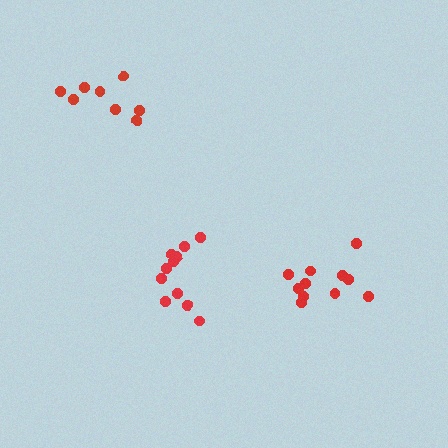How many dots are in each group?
Group 1: 11 dots, Group 2: 11 dots, Group 3: 8 dots (30 total).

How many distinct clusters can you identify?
There are 3 distinct clusters.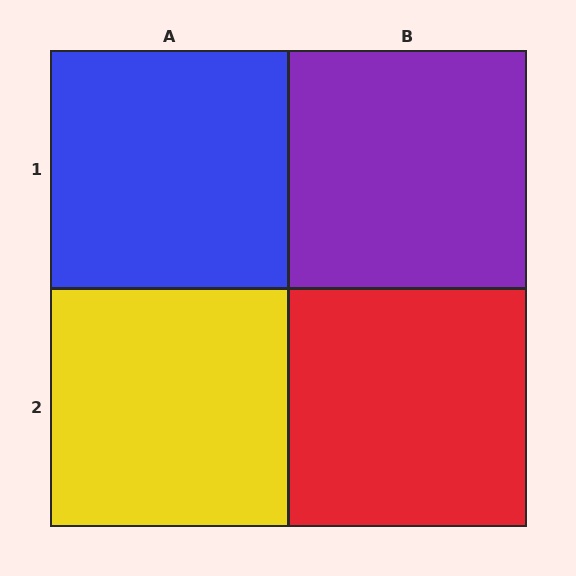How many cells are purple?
1 cell is purple.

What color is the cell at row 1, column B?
Purple.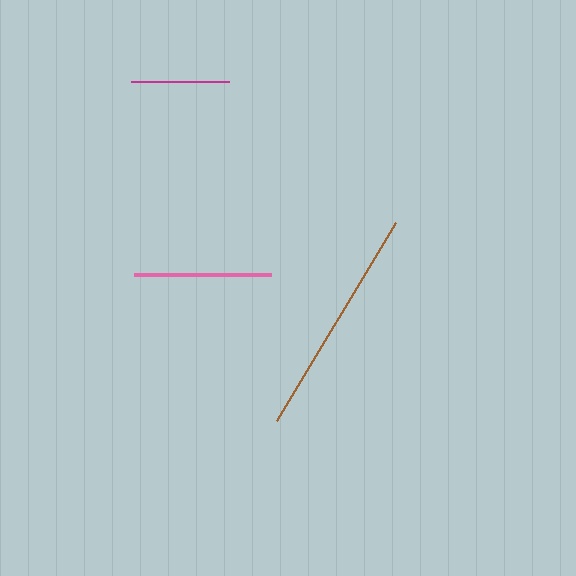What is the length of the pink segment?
The pink segment is approximately 137 pixels long.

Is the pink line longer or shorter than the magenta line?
The pink line is longer than the magenta line.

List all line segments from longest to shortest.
From longest to shortest: brown, pink, magenta.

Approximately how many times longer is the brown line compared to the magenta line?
The brown line is approximately 2.4 times the length of the magenta line.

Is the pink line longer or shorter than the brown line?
The brown line is longer than the pink line.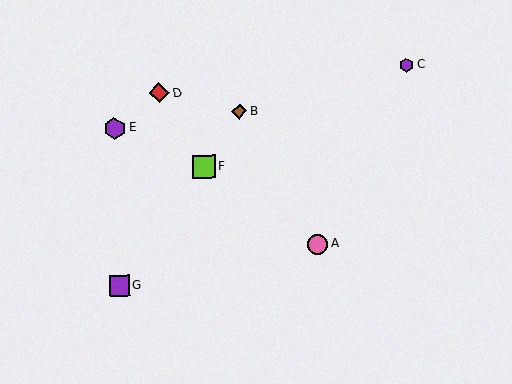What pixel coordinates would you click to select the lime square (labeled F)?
Click at (204, 166) to select the lime square F.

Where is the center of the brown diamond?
The center of the brown diamond is at (239, 111).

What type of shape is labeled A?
Shape A is a pink circle.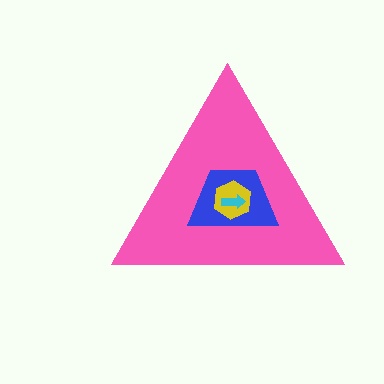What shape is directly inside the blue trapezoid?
The yellow hexagon.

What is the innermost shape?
The cyan arrow.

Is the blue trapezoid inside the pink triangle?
Yes.